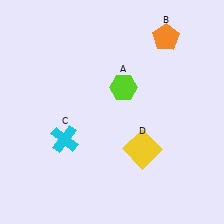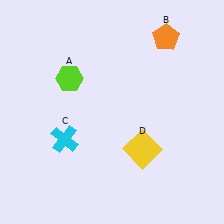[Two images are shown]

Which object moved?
The lime hexagon (A) moved left.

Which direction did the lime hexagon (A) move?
The lime hexagon (A) moved left.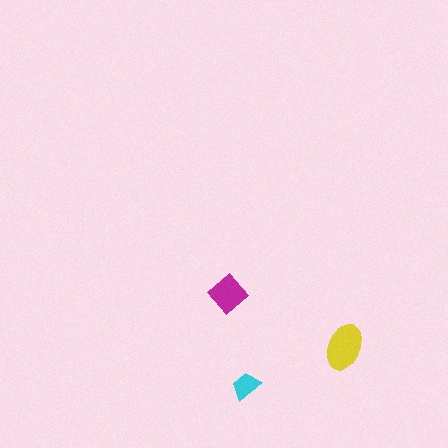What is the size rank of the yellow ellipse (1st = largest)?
1st.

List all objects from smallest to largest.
The cyan trapezoid, the magenta diamond, the yellow ellipse.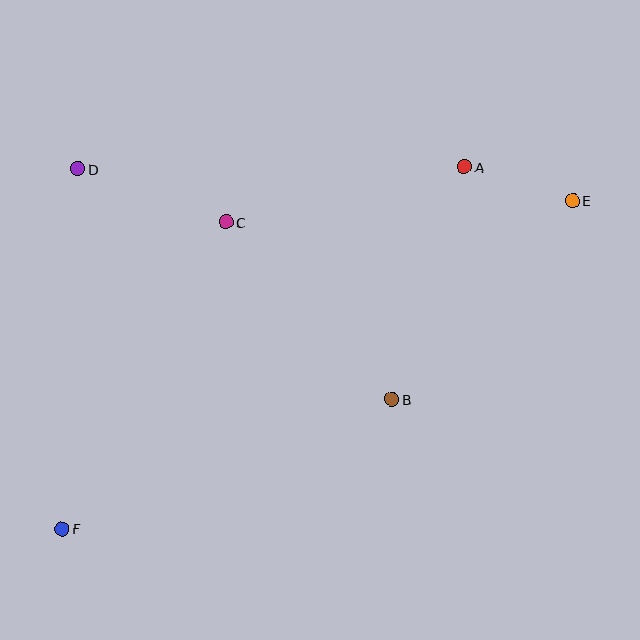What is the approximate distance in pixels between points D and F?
The distance between D and F is approximately 361 pixels.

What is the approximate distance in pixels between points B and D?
The distance between B and D is approximately 389 pixels.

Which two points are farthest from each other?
Points E and F are farthest from each other.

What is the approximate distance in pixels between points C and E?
The distance between C and E is approximately 347 pixels.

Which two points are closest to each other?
Points A and E are closest to each other.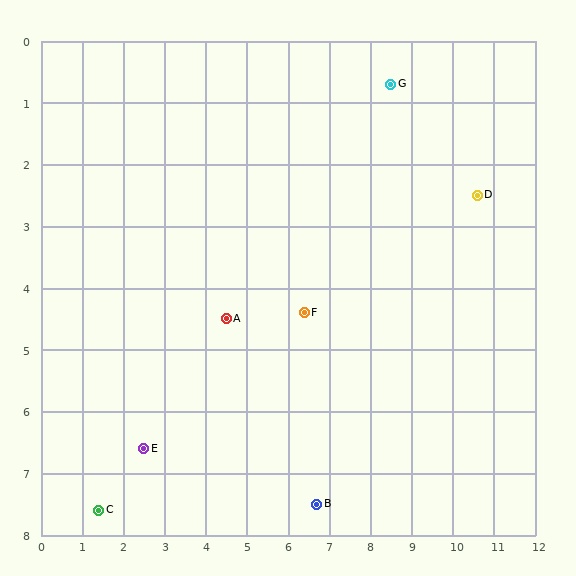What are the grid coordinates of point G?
Point G is at approximately (8.5, 0.7).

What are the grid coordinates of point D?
Point D is at approximately (10.6, 2.5).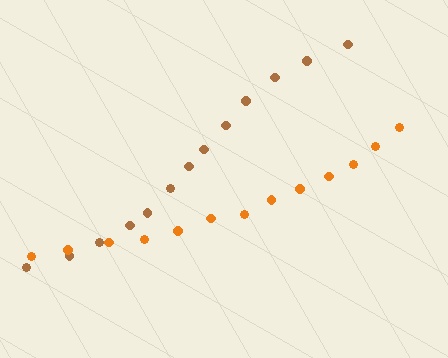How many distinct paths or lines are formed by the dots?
There are 2 distinct paths.